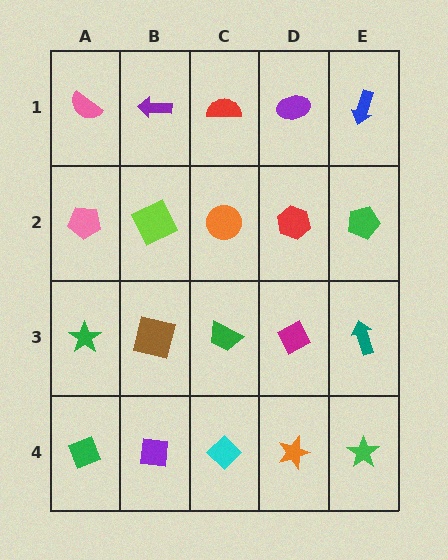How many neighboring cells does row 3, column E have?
3.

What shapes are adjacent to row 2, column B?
A purple arrow (row 1, column B), a brown square (row 3, column B), a pink pentagon (row 2, column A), an orange circle (row 2, column C).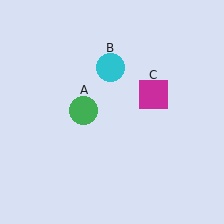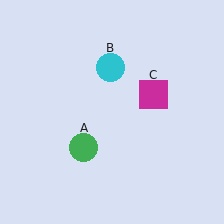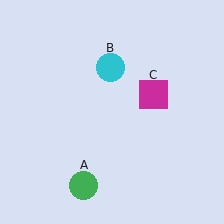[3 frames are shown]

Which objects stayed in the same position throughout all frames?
Cyan circle (object B) and magenta square (object C) remained stationary.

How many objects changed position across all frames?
1 object changed position: green circle (object A).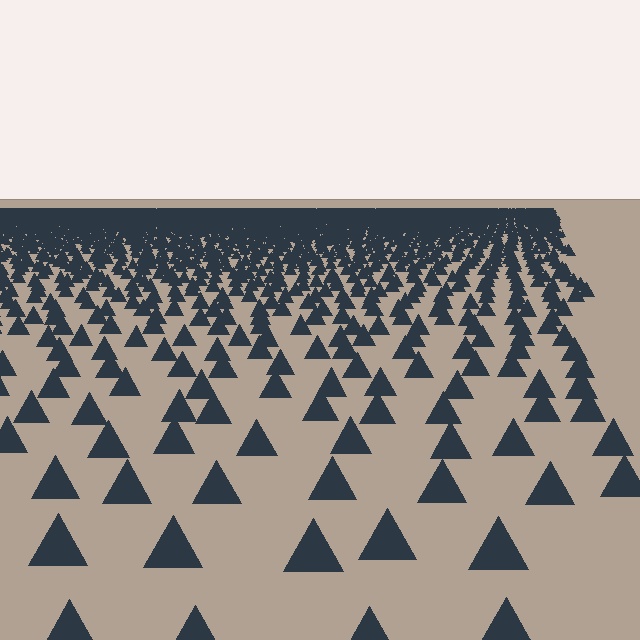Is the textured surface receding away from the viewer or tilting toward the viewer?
The surface is receding away from the viewer. Texture elements get smaller and denser toward the top.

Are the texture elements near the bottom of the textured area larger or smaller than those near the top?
Larger. Near the bottom, elements are closer to the viewer and appear at a bigger on-screen size.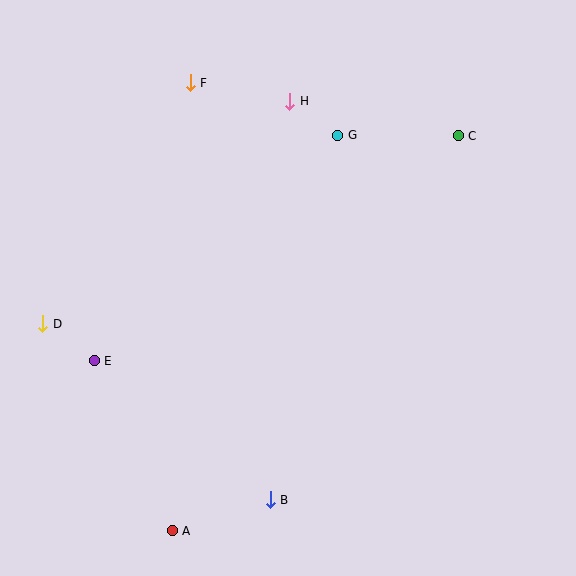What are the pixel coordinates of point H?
Point H is at (290, 101).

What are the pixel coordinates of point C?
Point C is at (458, 136).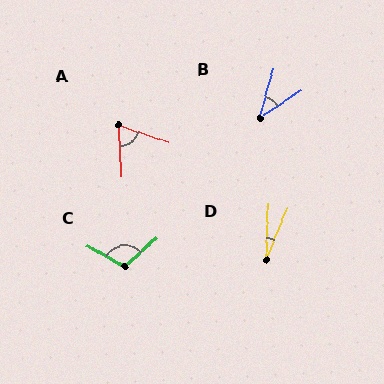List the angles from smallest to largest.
D (21°), B (40°), A (68°), C (110°).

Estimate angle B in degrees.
Approximately 40 degrees.